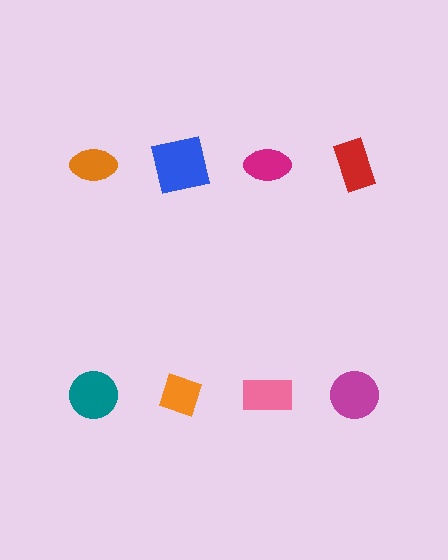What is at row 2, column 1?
A teal circle.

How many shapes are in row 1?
4 shapes.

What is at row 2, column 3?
A pink rectangle.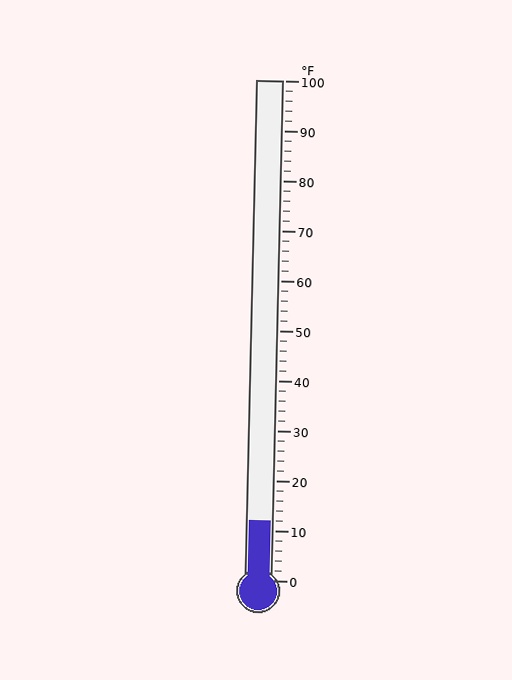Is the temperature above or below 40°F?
The temperature is below 40°F.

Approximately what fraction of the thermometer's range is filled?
The thermometer is filled to approximately 10% of its range.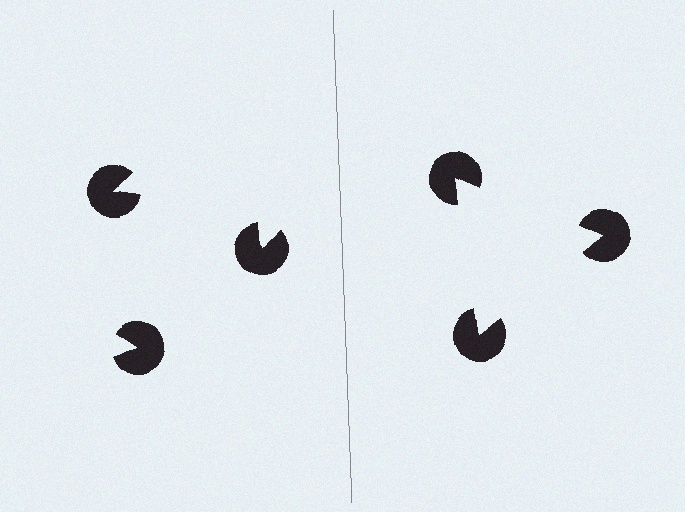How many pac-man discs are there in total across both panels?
6 — 3 on each side.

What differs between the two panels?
The pac-man discs are positioned identically on both sides; only the wedge orientations differ. On the right they align to a triangle; on the left they are misaligned.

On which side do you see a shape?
An illusory triangle appears on the right side. On the left side the wedge cuts are rotated, so no coherent shape forms.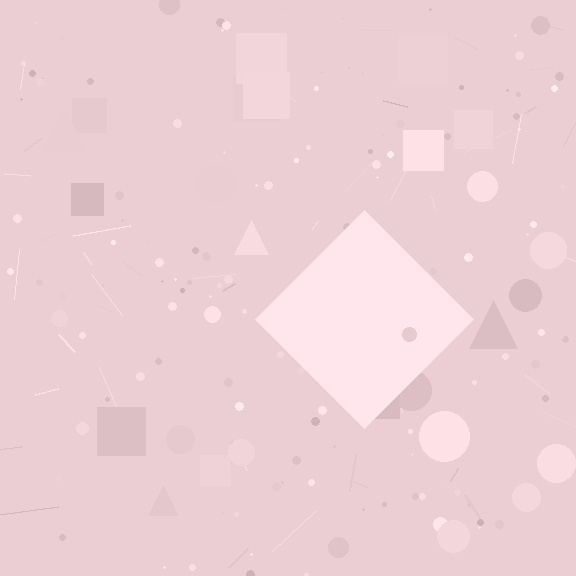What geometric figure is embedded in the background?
A diamond is embedded in the background.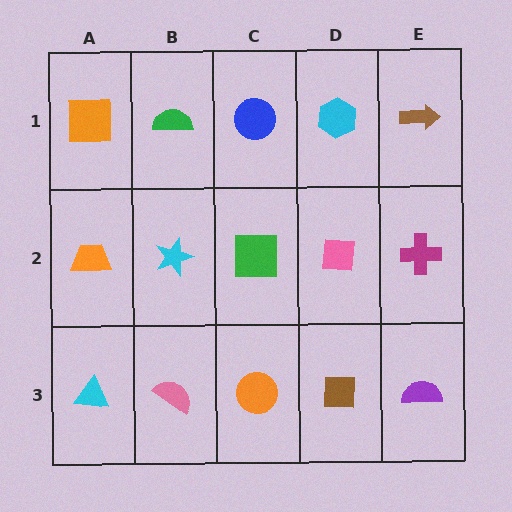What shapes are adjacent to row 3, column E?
A magenta cross (row 2, column E), a brown square (row 3, column D).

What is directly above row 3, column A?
An orange trapezoid.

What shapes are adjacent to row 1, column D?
A pink square (row 2, column D), a blue circle (row 1, column C), a brown arrow (row 1, column E).